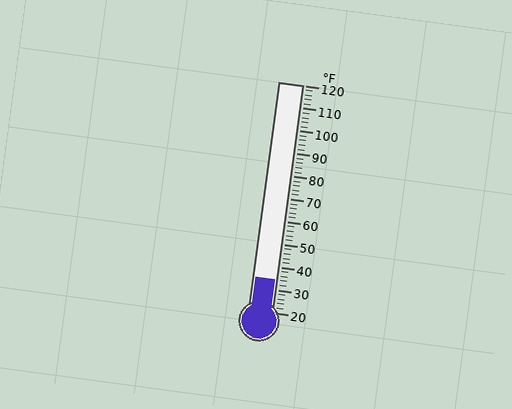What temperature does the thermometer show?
The thermometer shows approximately 34°F.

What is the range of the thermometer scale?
The thermometer scale ranges from 20°F to 120°F.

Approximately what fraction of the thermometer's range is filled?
The thermometer is filled to approximately 15% of its range.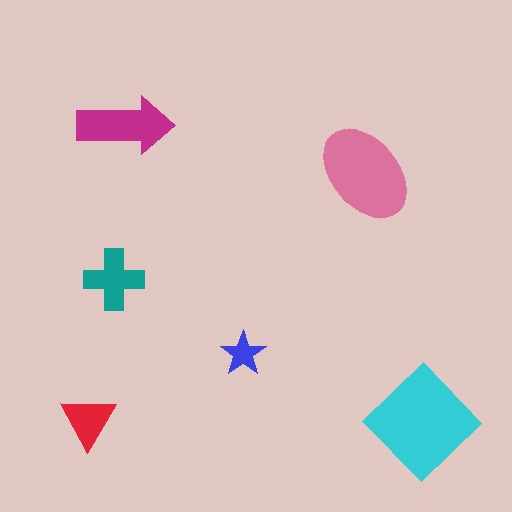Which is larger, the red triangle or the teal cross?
The teal cross.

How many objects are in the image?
There are 6 objects in the image.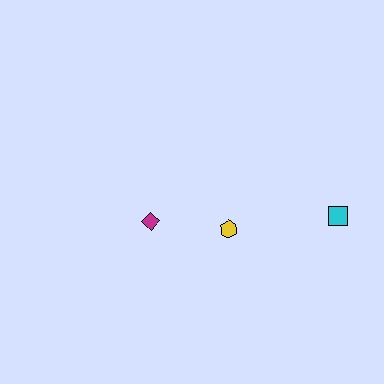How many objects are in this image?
There are 3 objects.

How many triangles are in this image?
There are no triangles.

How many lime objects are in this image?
There are no lime objects.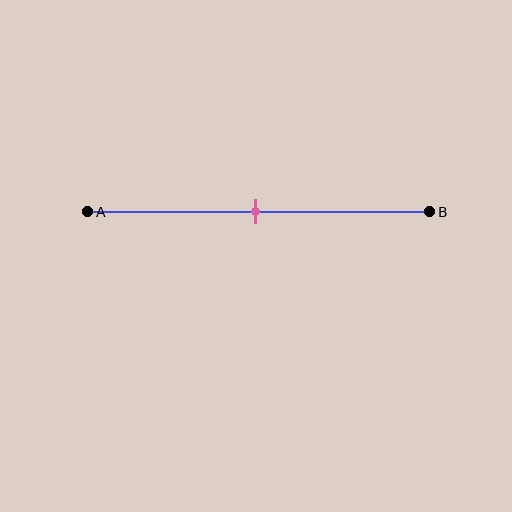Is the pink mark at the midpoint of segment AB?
Yes, the mark is approximately at the midpoint.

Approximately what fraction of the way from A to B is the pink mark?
The pink mark is approximately 50% of the way from A to B.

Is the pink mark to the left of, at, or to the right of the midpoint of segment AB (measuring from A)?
The pink mark is approximately at the midpoint of segment AB.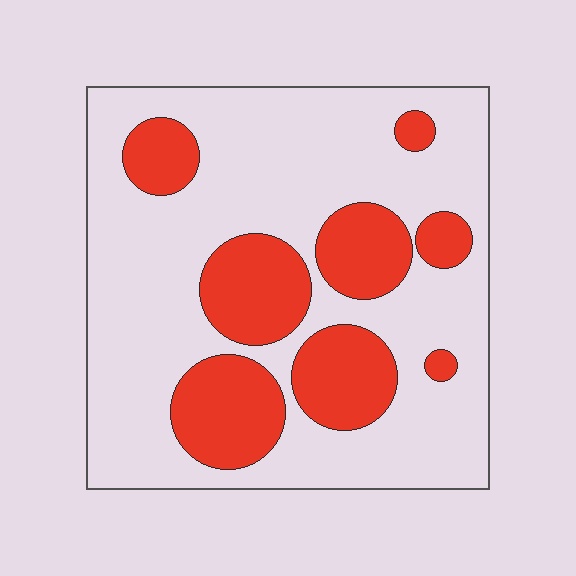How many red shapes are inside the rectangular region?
8.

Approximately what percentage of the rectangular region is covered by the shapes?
Approximately 30%.